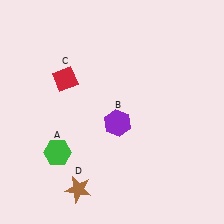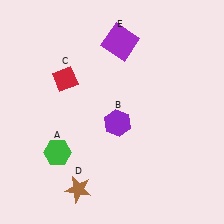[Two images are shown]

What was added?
A purple square (E) was added in Image 2.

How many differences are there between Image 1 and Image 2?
There is 1 difference between the two images.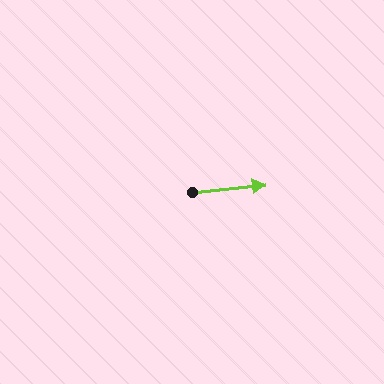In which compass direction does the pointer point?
East.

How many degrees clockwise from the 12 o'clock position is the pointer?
Approximately 84 degrees.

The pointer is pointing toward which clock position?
Roughly 3 o'clock.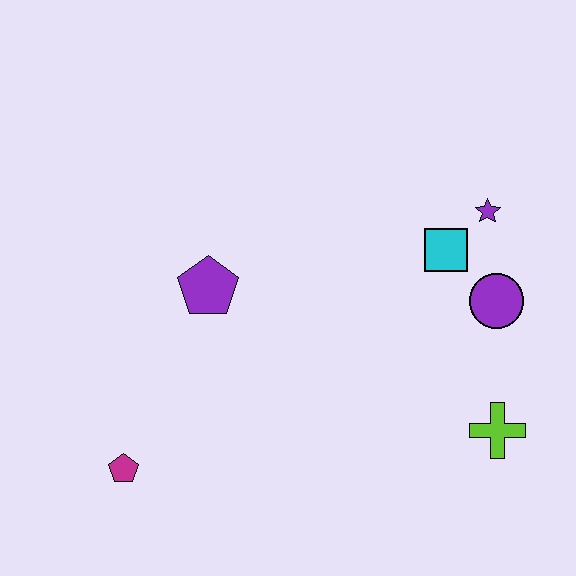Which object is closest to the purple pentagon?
The magenta pentagon is closest to the purple pentagon.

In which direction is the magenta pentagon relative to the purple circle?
The magenta pentagon is to the left of the purple circle.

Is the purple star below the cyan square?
No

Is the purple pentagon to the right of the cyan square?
No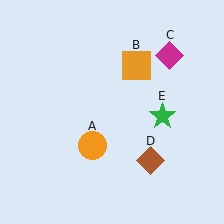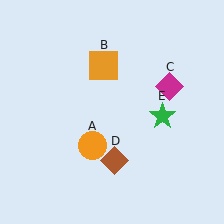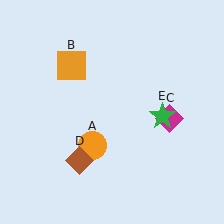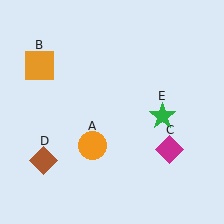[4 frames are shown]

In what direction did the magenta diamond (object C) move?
The magenta diamond (object C) moved down.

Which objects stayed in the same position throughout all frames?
Orange circle (object A) and green star (object E) remained stationary.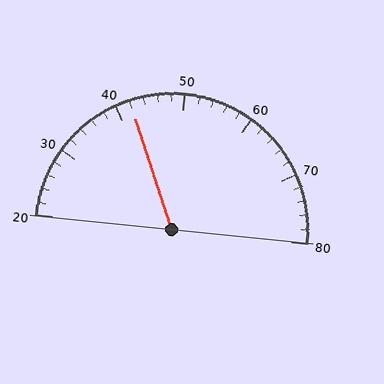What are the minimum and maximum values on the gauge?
The gauge ranges from 20 to 80.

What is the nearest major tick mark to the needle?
The nearest major tick mark is 40.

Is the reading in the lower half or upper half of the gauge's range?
The reading is in the lower half of the range (20 to 80).